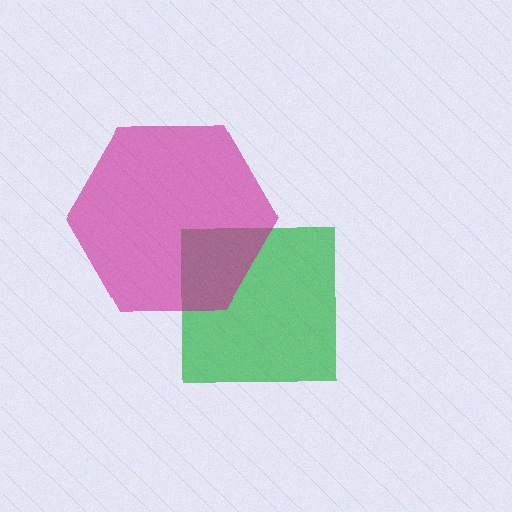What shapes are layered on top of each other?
The layered shapes are: a green square, a magenta hexagon.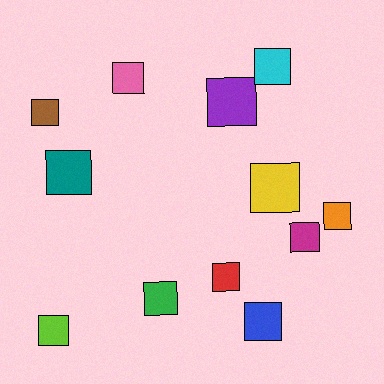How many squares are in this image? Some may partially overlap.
There are 12 squares.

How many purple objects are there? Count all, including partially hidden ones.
There is 1 purple object.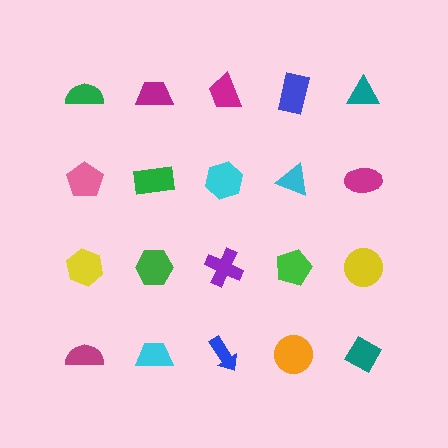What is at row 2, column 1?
A pink pentagon.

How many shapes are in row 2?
5 shapes.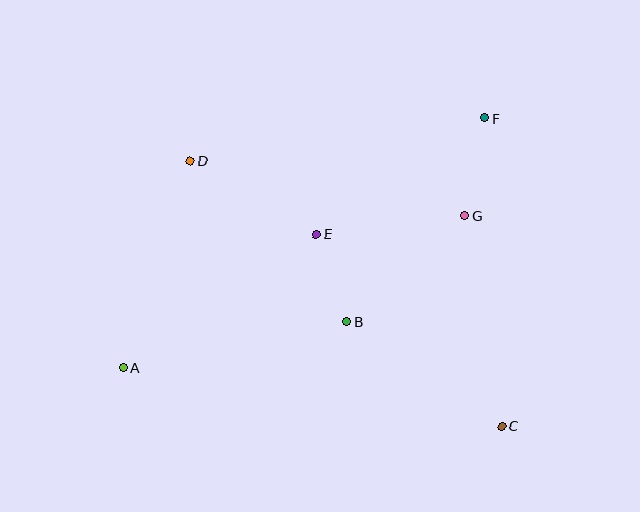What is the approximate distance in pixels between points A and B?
The distance between A and B is approximately 228 pixels.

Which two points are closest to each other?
Points B and E are closest to each other.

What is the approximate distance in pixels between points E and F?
The distance between E and F is approximately 204 pixels.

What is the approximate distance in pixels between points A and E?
The distance between A and E is approximately 234 pixels.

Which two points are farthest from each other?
Points A and F are farthest from each other.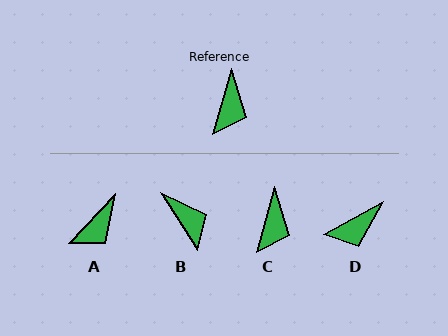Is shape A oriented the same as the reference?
No, it is off by about 28 degrees.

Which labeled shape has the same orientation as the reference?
C.